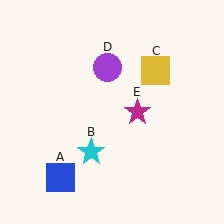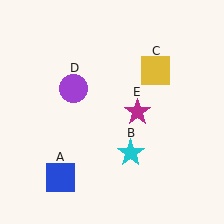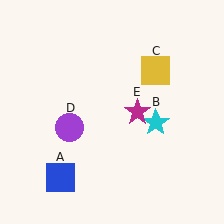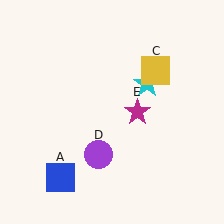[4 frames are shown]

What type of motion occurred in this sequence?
The cyan star (object B), purple circle (object D) rotated counterclockwise around the center of the scene.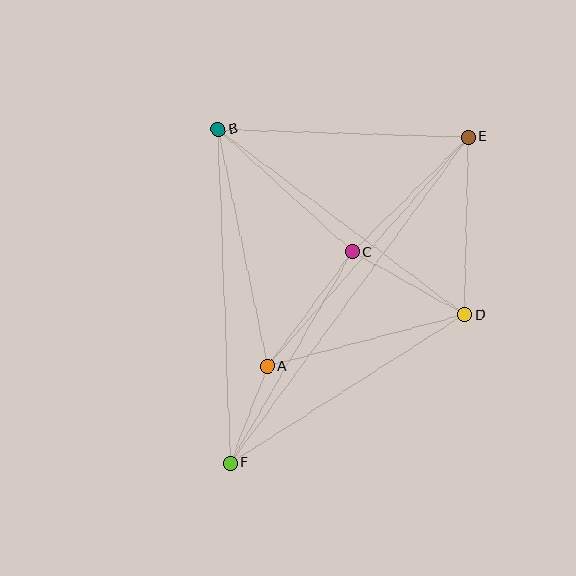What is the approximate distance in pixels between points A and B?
The distance between A and B is approximately 242 pixels.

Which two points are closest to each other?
Points A and F are closest to each other.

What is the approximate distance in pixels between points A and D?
The distance between A and D is approximately 204 pixels.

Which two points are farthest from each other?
Points E and F are farthest from each other.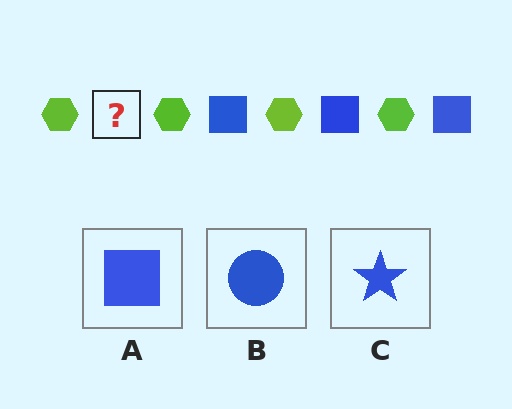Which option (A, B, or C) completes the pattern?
A.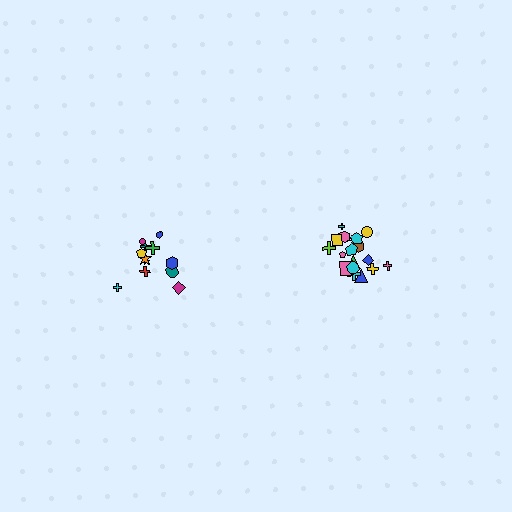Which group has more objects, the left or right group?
The right group.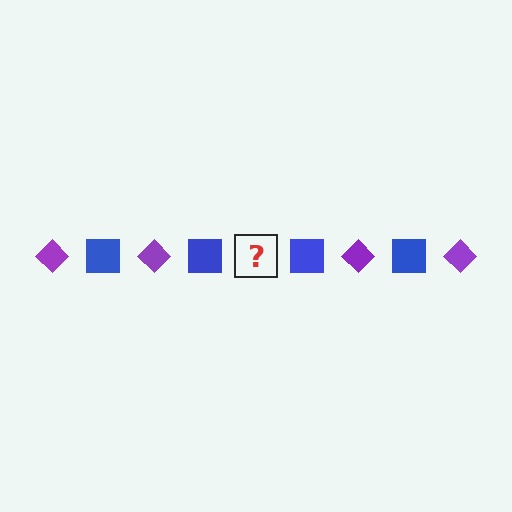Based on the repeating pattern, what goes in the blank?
The blank should be a purple diamond.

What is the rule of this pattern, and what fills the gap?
The rule is that the pattern alternates between purple diamond and blue square. The gap should be filled with a purple diamond.